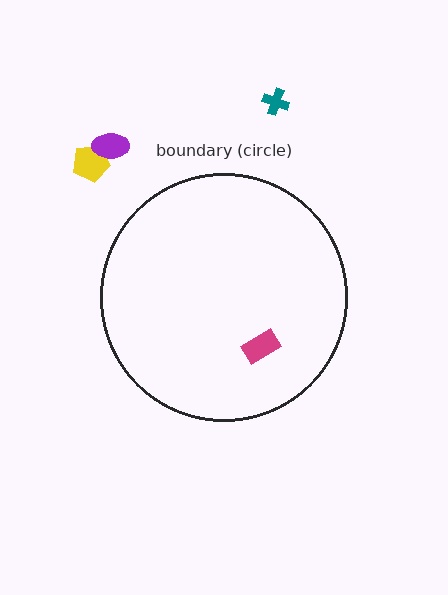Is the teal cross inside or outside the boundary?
Outside.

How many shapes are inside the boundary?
1 inside, 3 outside.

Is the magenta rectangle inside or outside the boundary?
Inside.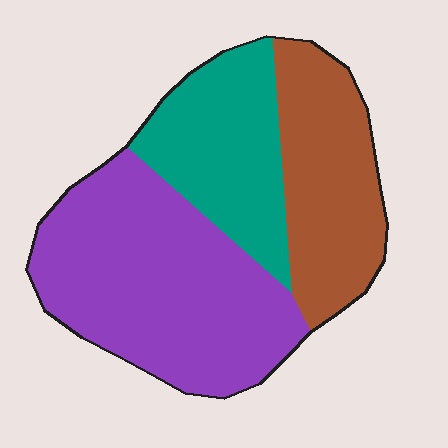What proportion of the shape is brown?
Brown covers 27% of the shape.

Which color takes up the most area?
Purple, at roughly 50%.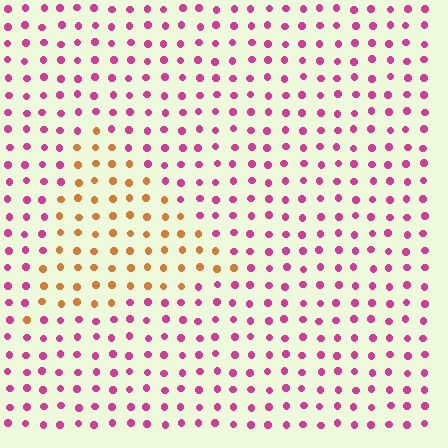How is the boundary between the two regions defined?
The boundary is defined purely by a slight shift in hue (about 62 degrees). Spacing, size, and orientation are identical on both sides.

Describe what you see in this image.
The image is filled with small magenta elements in a uniform arrangement. A triangle-shaped region is visible where the elements are tinted to a slightly different hue, forming a subtle color boundary.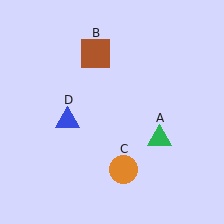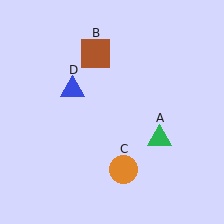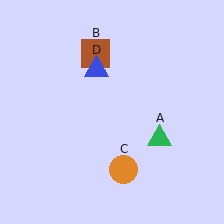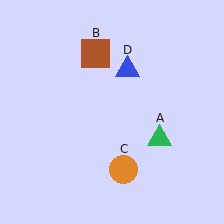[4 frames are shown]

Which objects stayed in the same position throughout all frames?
Green triangle (object A) and brown square (object B) and orange circle (object C) remained stationary.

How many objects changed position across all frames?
1 object changed position: blue triangle (object D).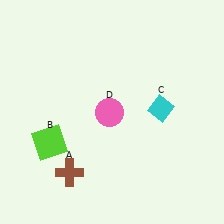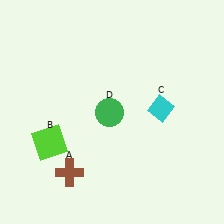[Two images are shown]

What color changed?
The circle (D) changed from pink in Image 1 to green in Image 2.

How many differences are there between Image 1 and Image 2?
There is 1 difference between the two images.